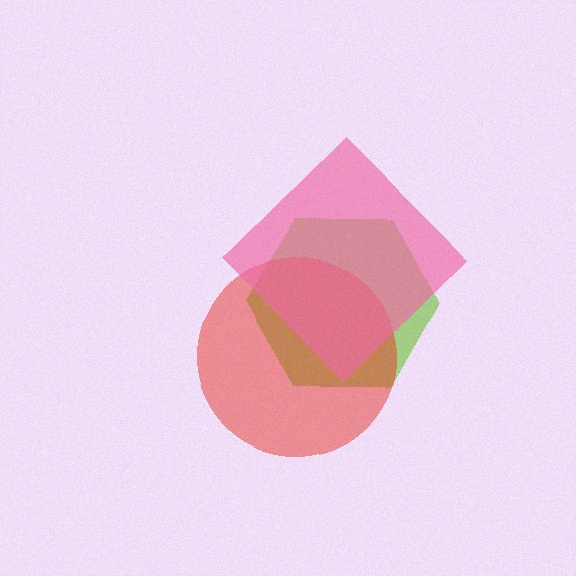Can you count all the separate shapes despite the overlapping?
Yes, there are 3 separate shapes.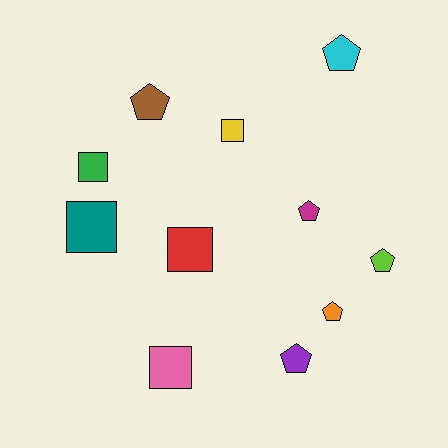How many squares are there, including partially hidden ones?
There are 5 squares.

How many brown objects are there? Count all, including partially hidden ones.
There is 1 brown object.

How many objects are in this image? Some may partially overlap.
There are 11 objects.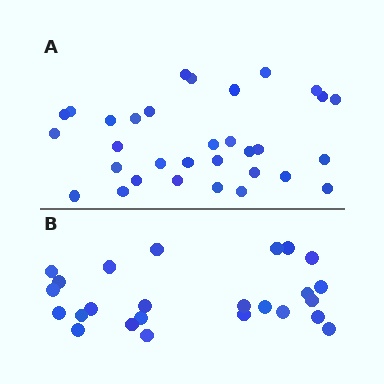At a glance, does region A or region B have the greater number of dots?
Region A (the top region) has more dots.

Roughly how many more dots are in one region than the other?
Region A has roughly 8 or so more dots than region B.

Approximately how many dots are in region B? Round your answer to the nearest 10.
About 20 dots. (The exact count is 25, which rounds to 20.)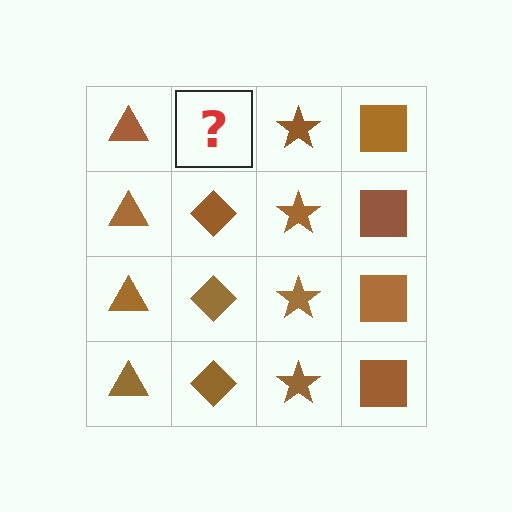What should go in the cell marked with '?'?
The missing cell should contain a brown diamond.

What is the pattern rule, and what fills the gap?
The rule is that each column has a consistent shape. The gap should be filled with a brown diamond.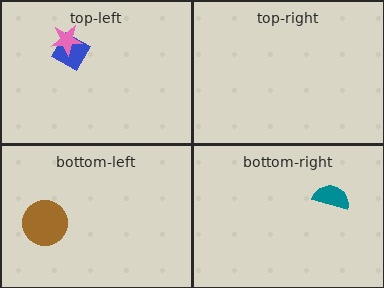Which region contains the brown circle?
The bottom-left region.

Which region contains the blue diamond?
The top-left region.